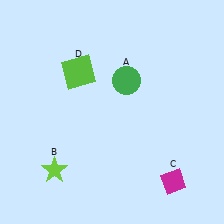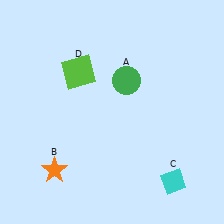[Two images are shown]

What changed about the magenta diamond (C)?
In Image 1, C is magenta. In Image 2, it changed to cyan.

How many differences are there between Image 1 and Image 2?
There are 2 differences between the two images.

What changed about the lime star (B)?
In Image 1, B is lime. In Image 2, it changed to orange.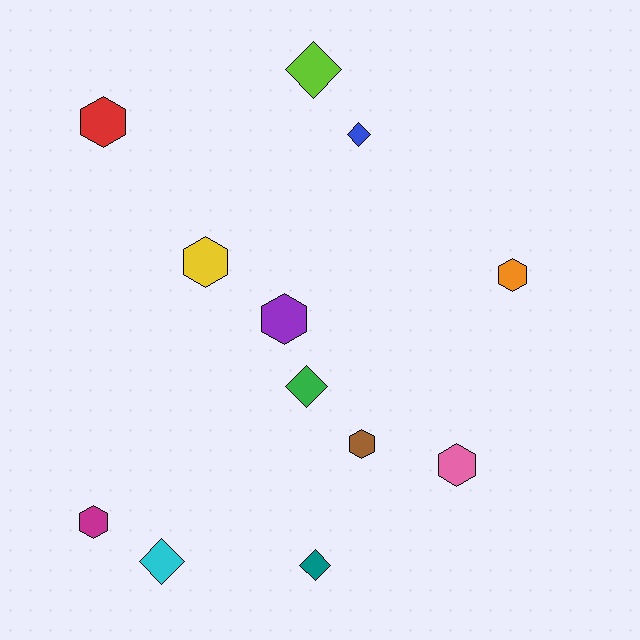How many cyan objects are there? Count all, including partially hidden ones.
There is 1 cyan object.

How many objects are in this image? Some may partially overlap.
There are 12 objects.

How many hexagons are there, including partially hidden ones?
There are 7 hexagons.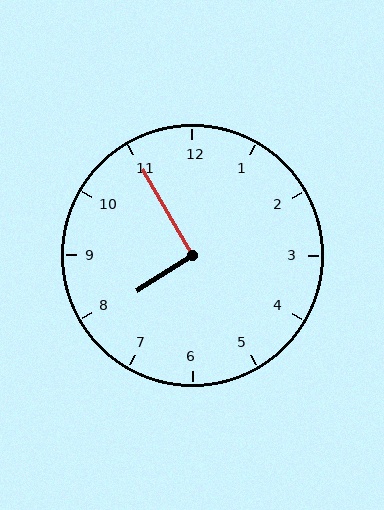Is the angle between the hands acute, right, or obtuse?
It is right.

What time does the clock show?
7:55.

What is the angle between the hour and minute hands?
Approximately 92 degrees.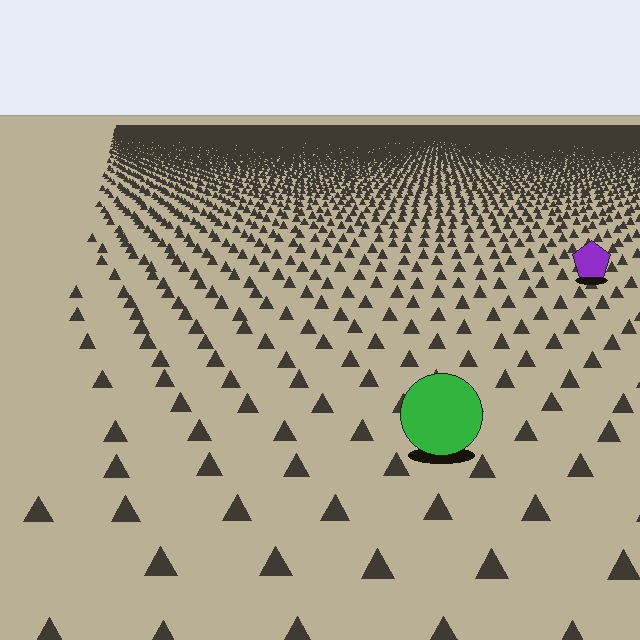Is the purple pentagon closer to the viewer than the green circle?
No. The green circle is closer — you can tell from the texture gradient: the ground texture is coarser near it.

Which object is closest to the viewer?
The green circle is closest. The texture marks near it are larger and more spread out.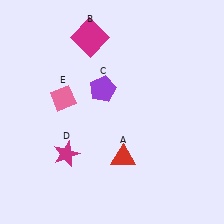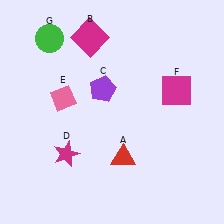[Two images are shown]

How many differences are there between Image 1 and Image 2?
There are 2 differences between the two images.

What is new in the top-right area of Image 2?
A magenta square (F) was added in the top-right area of Image 2.